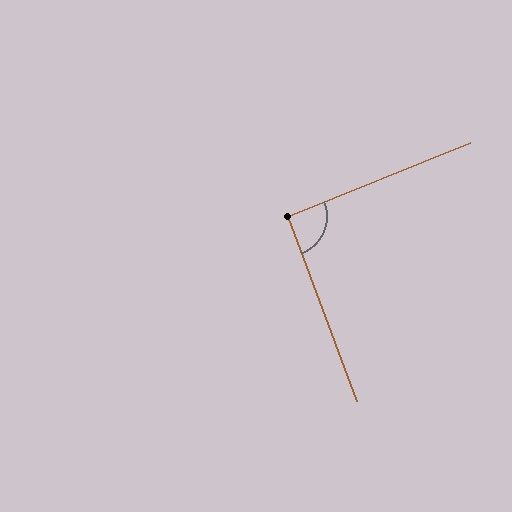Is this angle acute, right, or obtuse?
It is approximately a right angle.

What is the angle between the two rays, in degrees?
Approximately 91 degrees.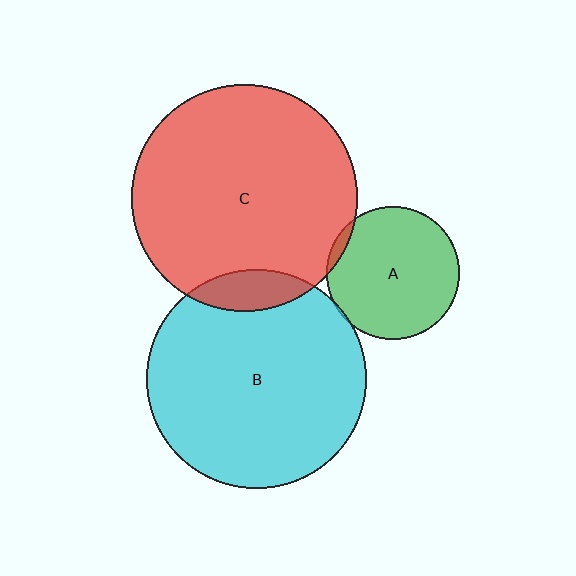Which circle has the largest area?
Circle C (red).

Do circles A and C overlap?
Yes.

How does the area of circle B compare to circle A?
Approximately 2.7 times.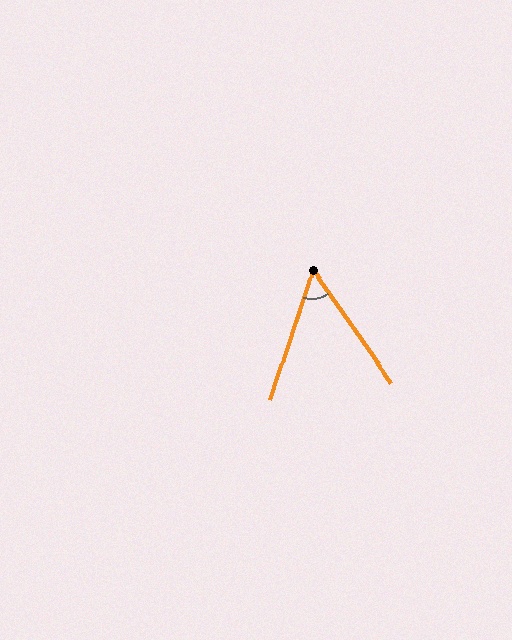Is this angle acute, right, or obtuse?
It is acute.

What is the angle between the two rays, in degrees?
Approximately 53 degrees.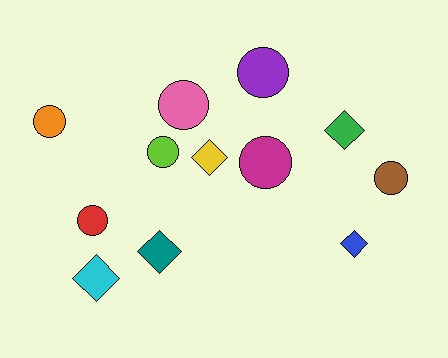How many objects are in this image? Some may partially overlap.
There are 12 objects.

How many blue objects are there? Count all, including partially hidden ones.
There is 1 blue object.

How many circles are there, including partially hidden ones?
There are 7 circles.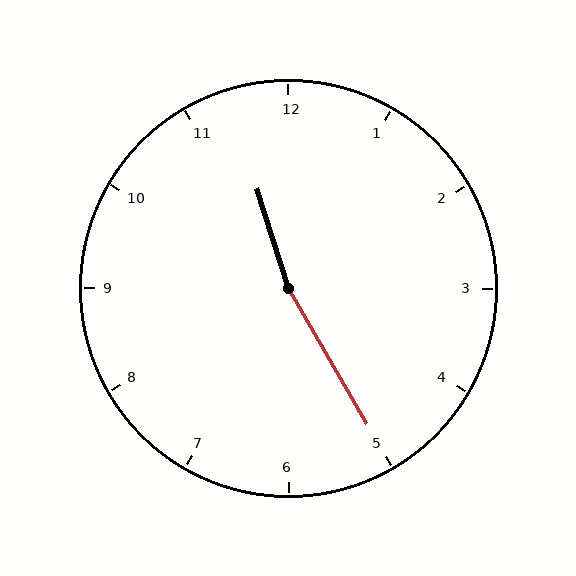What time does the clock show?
11:25.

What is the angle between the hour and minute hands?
Approximately 168 degrees.